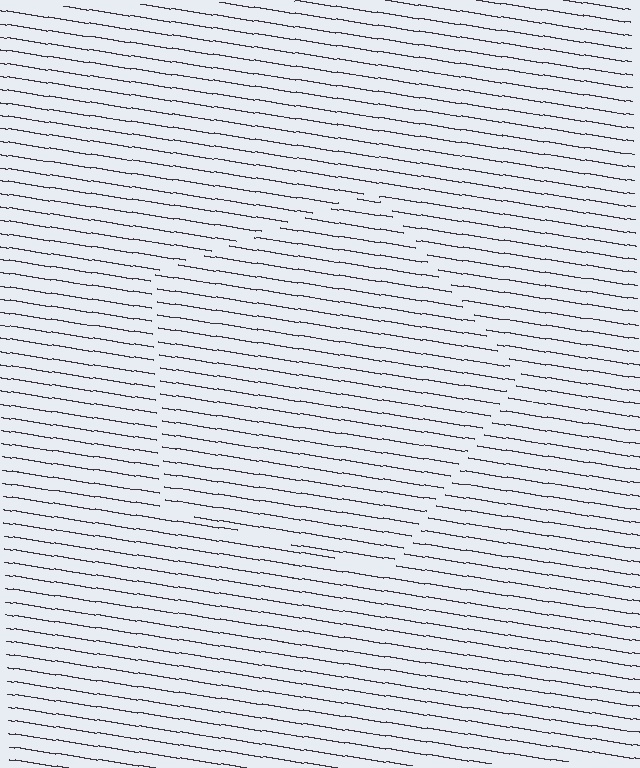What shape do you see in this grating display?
An illusory pentagon. The interior of the shape contains the same grating, shifted by half a period — the contour is defined by the phase discontinuity where line-ends from the inner and outer gratings abut.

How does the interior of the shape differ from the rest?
The interior of the shape contains the same grating, shifted by half a period — the contour is defined by the phase discontinuity where line-ends from the inner and outer gratings abut.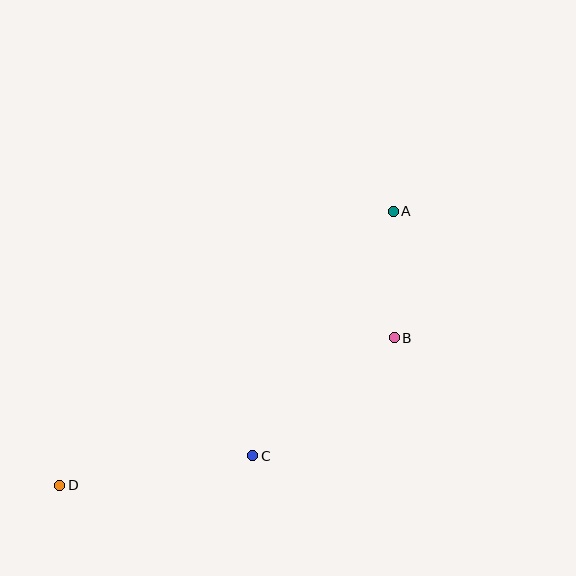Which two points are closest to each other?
Points A and B are closest to each other.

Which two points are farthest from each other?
Points A and D are farthest from each other.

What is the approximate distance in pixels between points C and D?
The distance between C and D is approximately 195 pixels.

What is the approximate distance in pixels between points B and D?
The distance between B and D is approximately 365 pixels.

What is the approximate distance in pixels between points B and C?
The distance between B and C is approximately 184 pixels.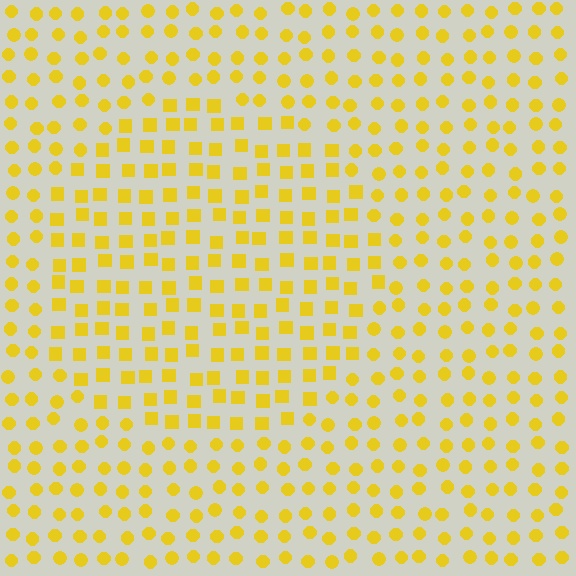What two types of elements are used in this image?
The image uses squares inside the circle region and circles outside it.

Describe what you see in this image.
The image is filled with small yellow elements arranged in a uniform grid. A circle-shaped region contains squares, while the surrounding area contains circles. The boundary is defined purely by the change in element shape.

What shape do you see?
I see a circle.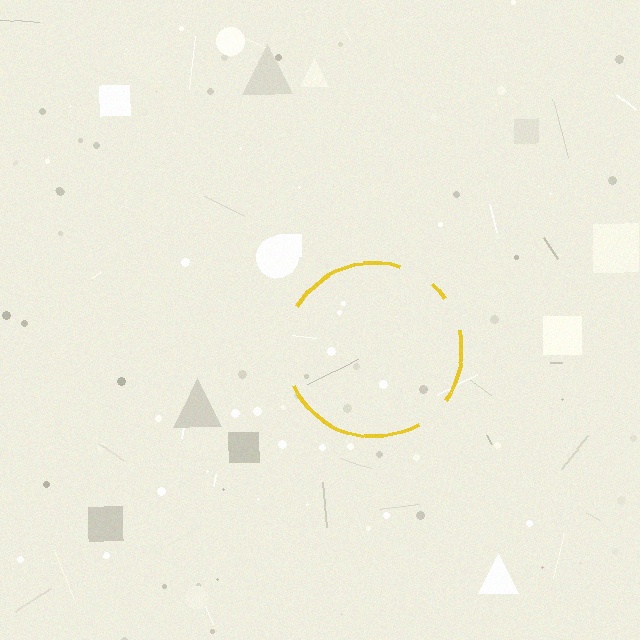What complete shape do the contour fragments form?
The contour fragments form a circle.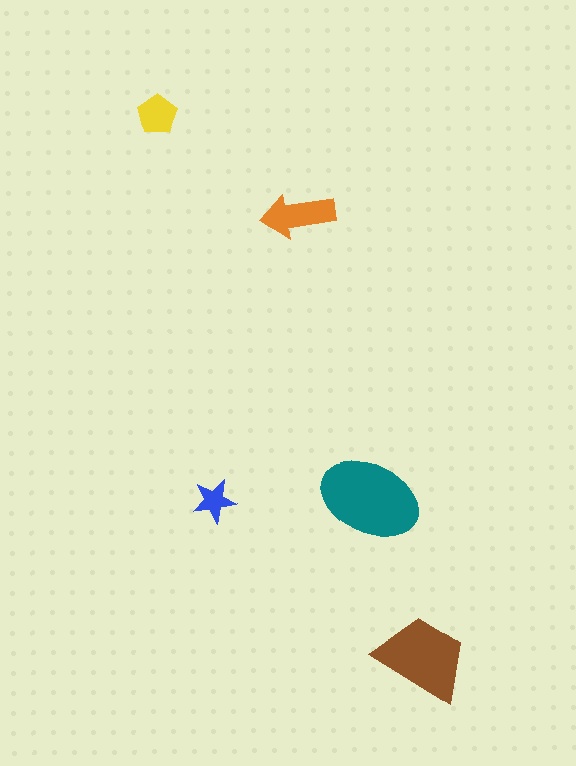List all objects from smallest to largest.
The blue star, the yellow pentagon, the orange arrow, the brown trapezoid, the teal ellipse.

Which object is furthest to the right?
The brown trapezoid is rightmost.